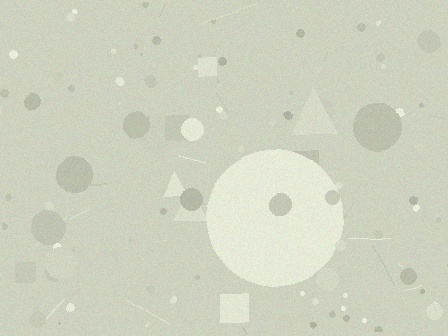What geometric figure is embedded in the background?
A circle is embedded in the background.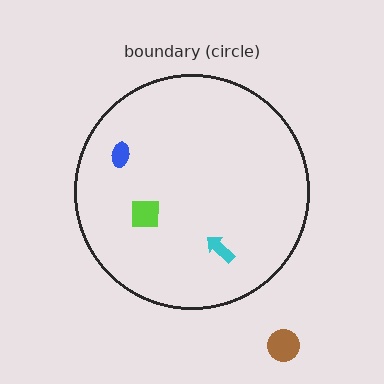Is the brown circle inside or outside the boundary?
Outside.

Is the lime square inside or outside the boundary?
Inside.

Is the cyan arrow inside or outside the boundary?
Inside.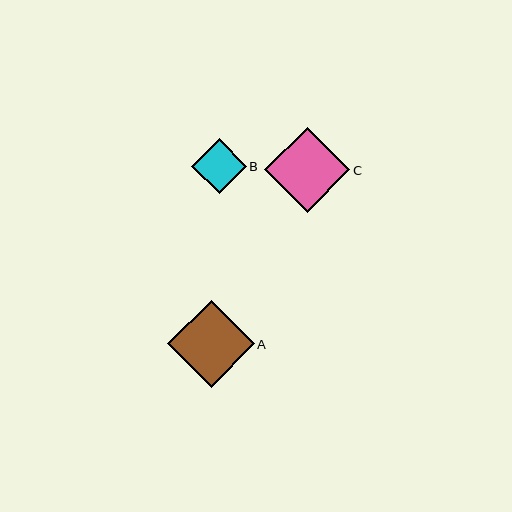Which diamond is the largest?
Diamond A is the largest with a size of approximately 86 pixels.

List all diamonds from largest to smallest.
From largest to smallest: A, C, B.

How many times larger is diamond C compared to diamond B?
Diamond C is approximately 1.6 times the size of diamond B.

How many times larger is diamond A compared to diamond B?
Diamond A is approximately 1.6 times the size of diamond B.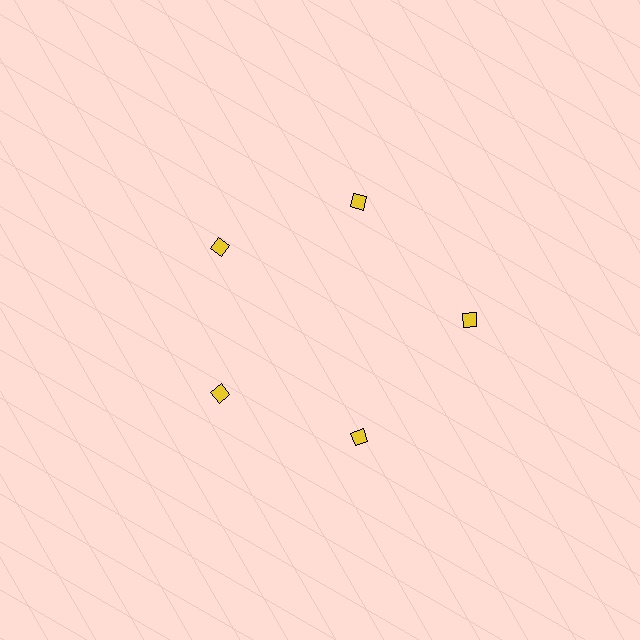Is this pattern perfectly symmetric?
No. The 5 yellow diamonds are arranged in a ring, but one element near the 3 o'clock position is pushed outward from the center, breaking the 5-fold rotational symmetry.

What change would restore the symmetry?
The symmetry would be restored by moving it inward, back onto the ring so that all 5 diamonds sit at equal angles and equal distance from the center.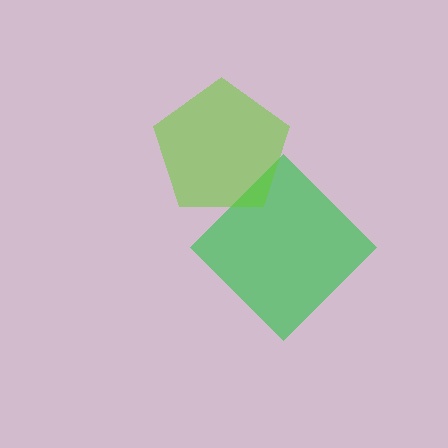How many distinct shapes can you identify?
There are 2 distinct shapes: a green diamond, a lime pentagon.